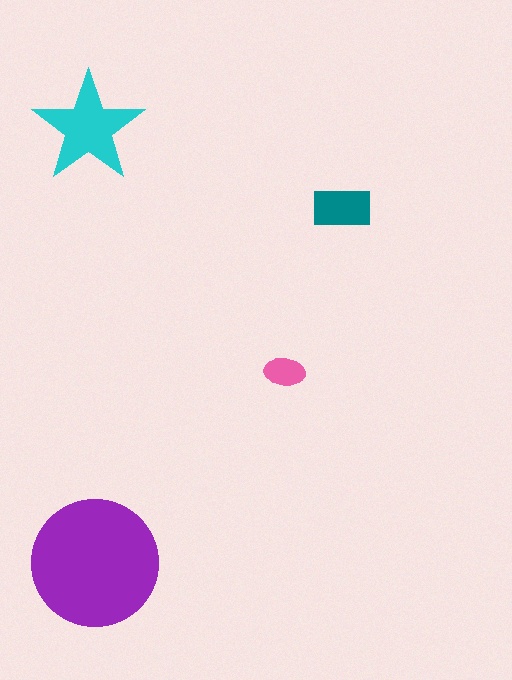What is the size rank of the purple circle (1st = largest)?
1st.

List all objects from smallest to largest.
The pink ellipse, the teal rectangle, the cyan star, the purple circle.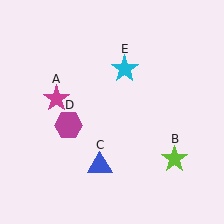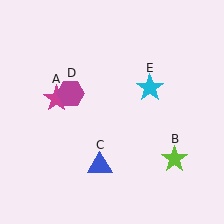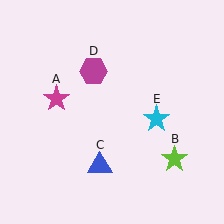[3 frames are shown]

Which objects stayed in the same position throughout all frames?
Magenta star (object A) and lime star (object B) and blue triangle (object C) remained stationary.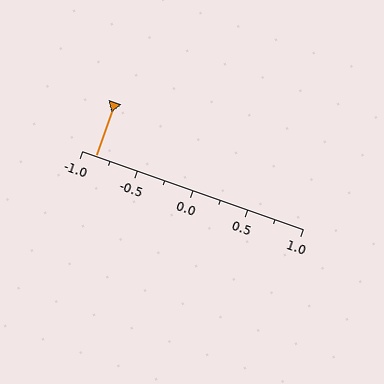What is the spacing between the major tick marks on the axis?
The major ticks are spaced 0.5 apart.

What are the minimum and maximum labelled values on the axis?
The axis runs from -1.0 to 1.0.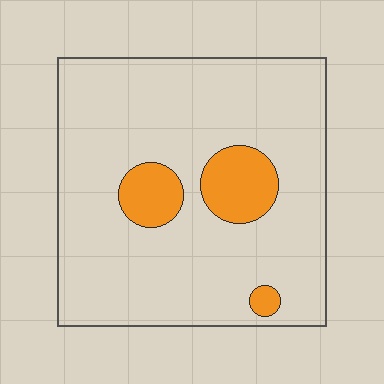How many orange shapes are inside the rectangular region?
3.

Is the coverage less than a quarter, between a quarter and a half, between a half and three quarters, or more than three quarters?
Less than a quarter.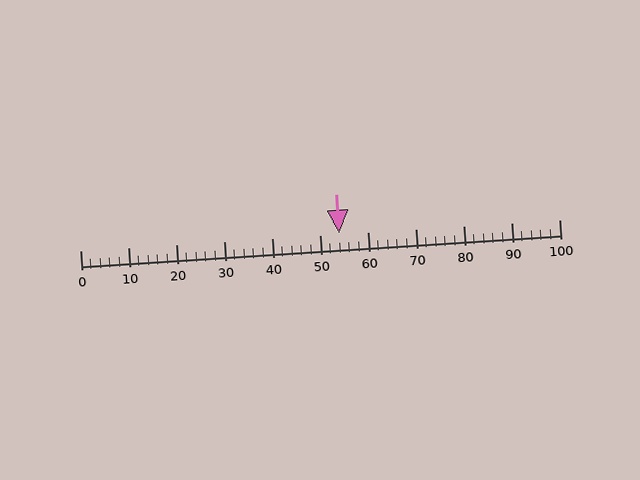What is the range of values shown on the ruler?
The ruler shows values from 0 to 100.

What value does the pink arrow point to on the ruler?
The pink arrow points to approximately 54.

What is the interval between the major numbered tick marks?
The major tick marks are spaced 10 units apart.